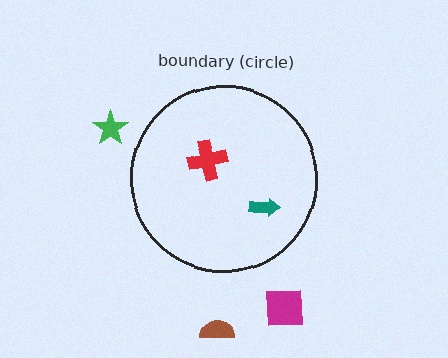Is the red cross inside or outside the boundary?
Inside.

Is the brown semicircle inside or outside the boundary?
Outside.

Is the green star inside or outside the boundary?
Outside.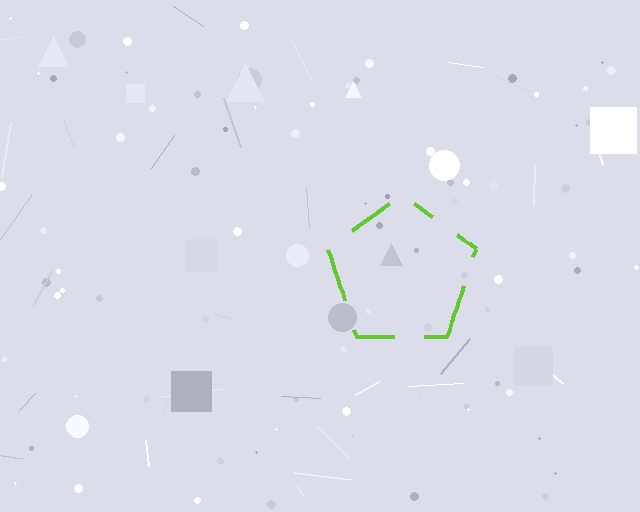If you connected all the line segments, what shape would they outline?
They would outline a pentagon.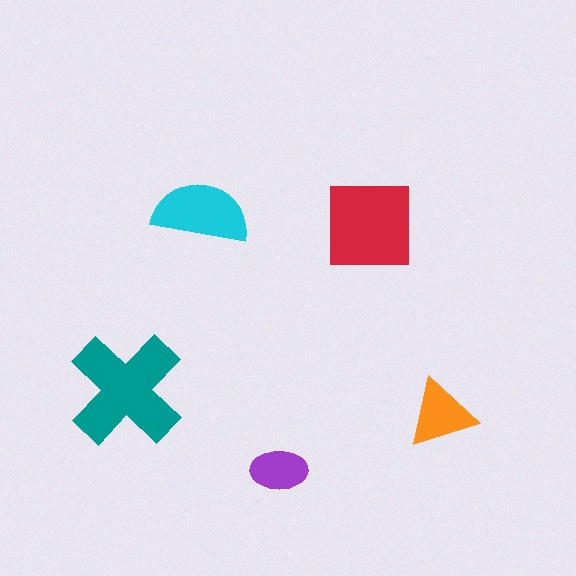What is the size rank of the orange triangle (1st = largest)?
4th.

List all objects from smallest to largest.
The purple ellipse, the orange triangle, the cyan semicircle, the red square, the teal cross.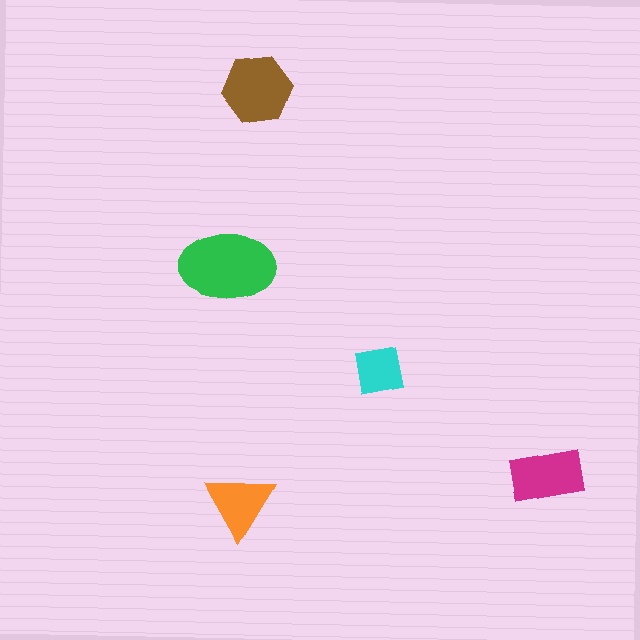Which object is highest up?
The brown hexagon is topmost.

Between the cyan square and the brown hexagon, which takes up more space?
The brown hexagon.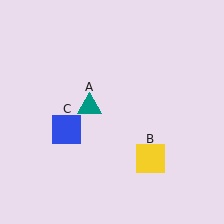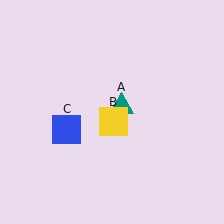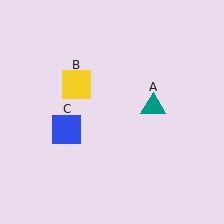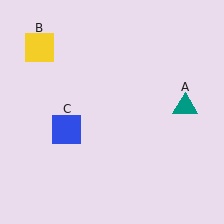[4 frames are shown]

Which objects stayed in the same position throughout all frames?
Blue square (object C) remained stationary.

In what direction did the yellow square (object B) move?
The yellow square (object B) moved up and to the left.